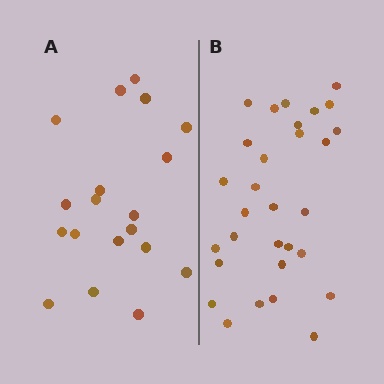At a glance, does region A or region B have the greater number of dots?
Region B (the right region) has more dots.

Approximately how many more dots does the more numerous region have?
Region B has roughly 12 or so more dots than region A.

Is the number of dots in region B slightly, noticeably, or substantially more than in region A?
Region B has substantially more. The ratio is roughly 1.6 to 1.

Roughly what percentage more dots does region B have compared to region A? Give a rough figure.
About 60% more.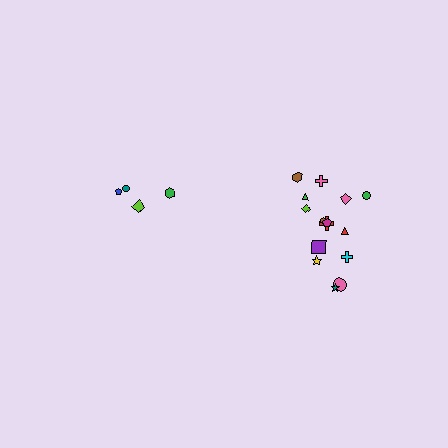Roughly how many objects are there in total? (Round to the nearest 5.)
Roughly 20 objects in total.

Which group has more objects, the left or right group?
The right group.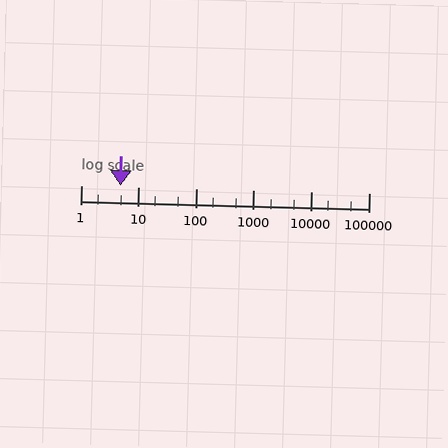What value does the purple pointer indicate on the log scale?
The pointer indicates approximately 4.8.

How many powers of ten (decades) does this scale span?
The scale spans 5 decades, from 1 to 100000.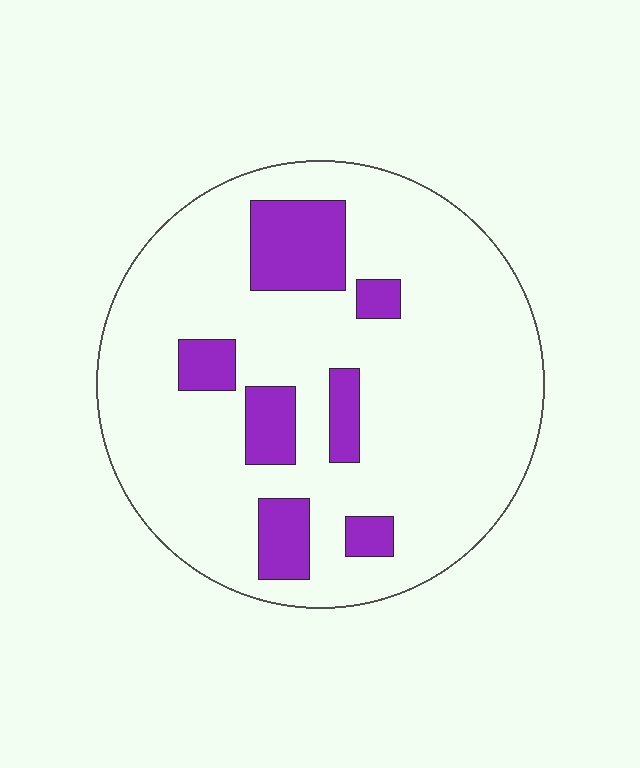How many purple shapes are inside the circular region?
7.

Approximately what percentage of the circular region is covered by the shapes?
Approximately 15%.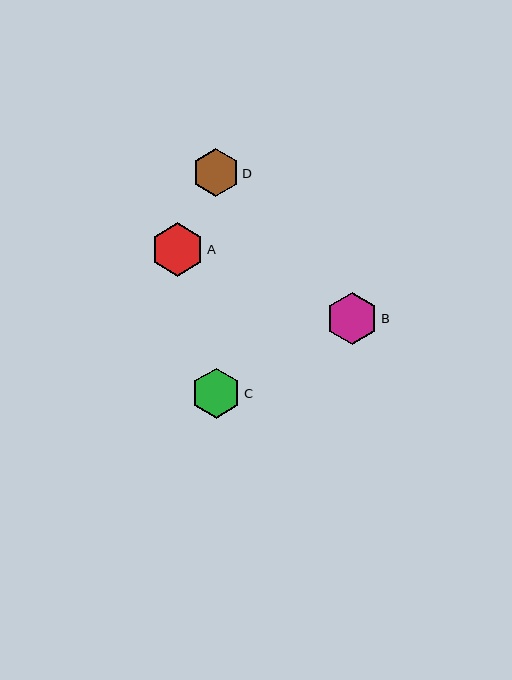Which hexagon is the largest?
Hexagon A is the largest with a size of approximately 53 pixels.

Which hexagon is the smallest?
Hexagon D is the smallest with a size of approximately 47 pixels.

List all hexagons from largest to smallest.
From largest to smallest: A, B, C, D.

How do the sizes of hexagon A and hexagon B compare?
Hexagon A and hexagon B are approximately the same size.